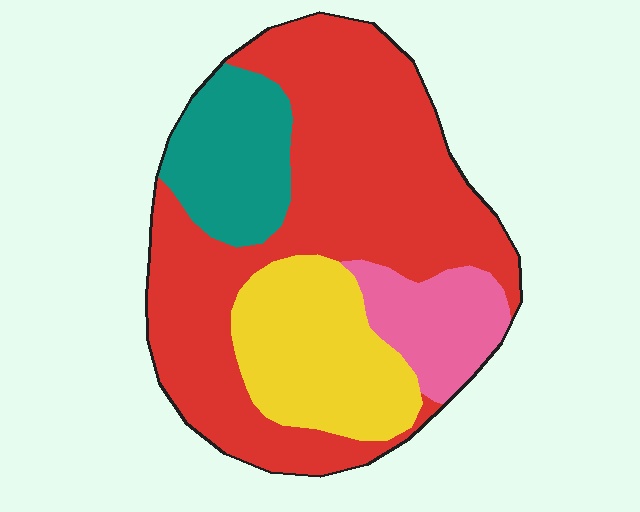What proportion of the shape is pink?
Pink covers 11% of the shape.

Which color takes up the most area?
Red, at roughly 55%.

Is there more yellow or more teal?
Yellow.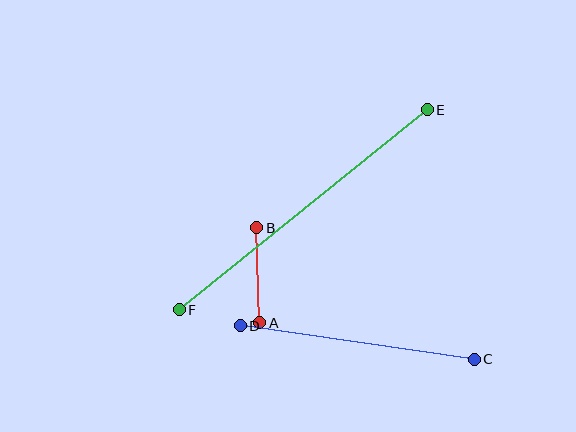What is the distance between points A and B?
The distance is approximately 95 pixels.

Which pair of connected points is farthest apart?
Points E and F are farthest apart.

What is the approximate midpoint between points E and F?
The midpoint is at approximately (303, 210) pixels.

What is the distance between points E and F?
The distance is approximately 319 pixels.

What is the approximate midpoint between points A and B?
The midpoint is at approximately (258, 275) pixels.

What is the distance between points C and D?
The distance is approximately 236 pixels.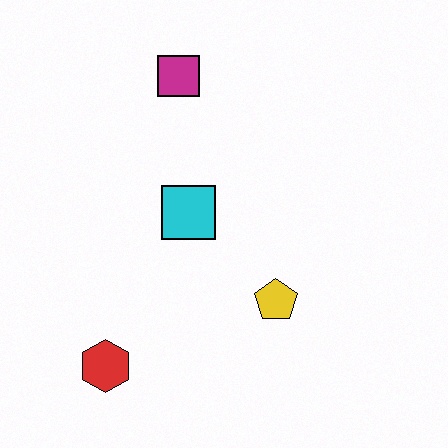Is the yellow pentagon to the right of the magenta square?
Yes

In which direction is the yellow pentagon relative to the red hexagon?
The yellow pentagon is to the right of the red hexagon.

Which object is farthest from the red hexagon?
The magenta square is farthest from the red hexagon.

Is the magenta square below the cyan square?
No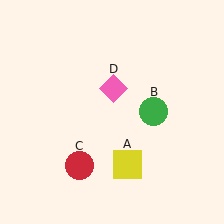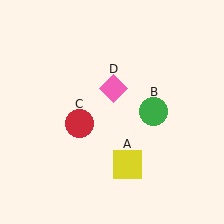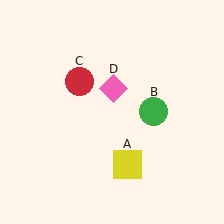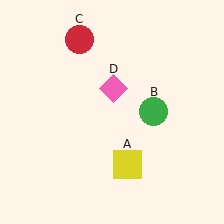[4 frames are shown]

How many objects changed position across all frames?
1 object changed position: red circle (object C).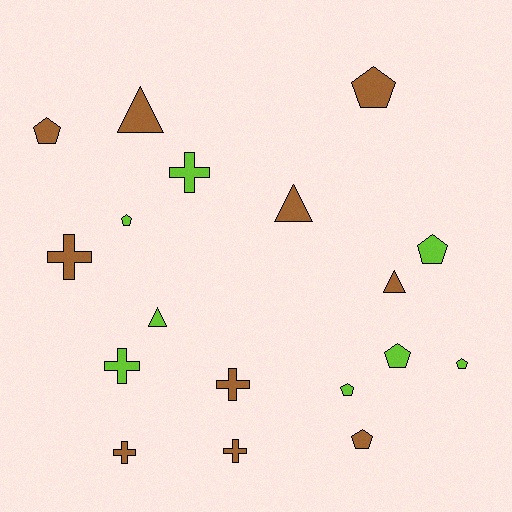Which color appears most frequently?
Brown, with 10 objects.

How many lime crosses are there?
There are 2 lime crosses.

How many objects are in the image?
There are 18 objects.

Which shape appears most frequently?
Pentagon, with 8 objects.